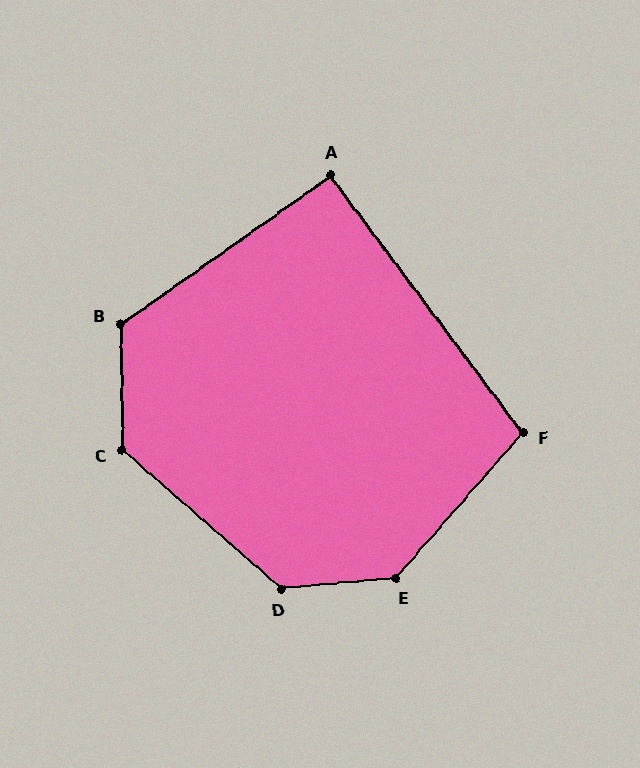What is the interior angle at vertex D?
Approximately 134 degrees (obtuse).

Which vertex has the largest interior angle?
E, at approximately 136 degrees.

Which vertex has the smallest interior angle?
A, at approximately 92 degrees.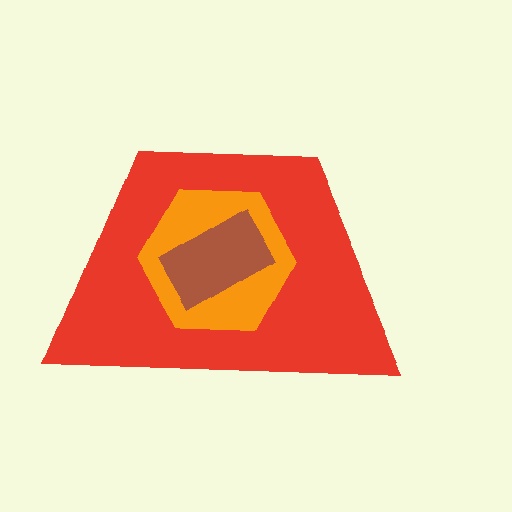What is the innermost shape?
The brown rectangle.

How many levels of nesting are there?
3.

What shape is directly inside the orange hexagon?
The brown rectangle.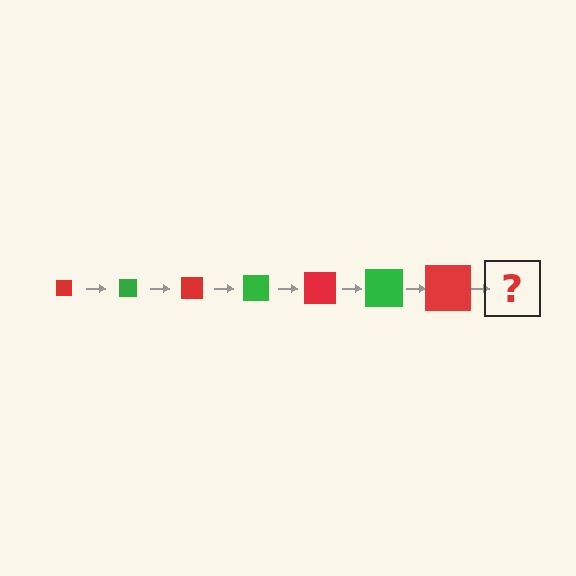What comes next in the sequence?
The next element should be a green square, larger than the previous one.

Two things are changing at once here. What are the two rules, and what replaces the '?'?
The two rules are that the square grows larger each step and the color cycles through red and green. The '?' should be a green square, larger than the previous one.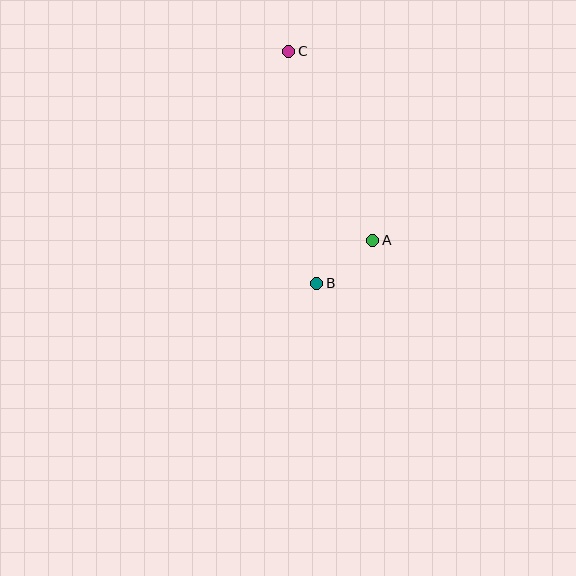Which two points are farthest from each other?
Points B and C are farthest from each other.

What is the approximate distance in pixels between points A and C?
The distance between A and C is approximately 207 pixels.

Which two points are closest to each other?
Points A and B are closest to each other.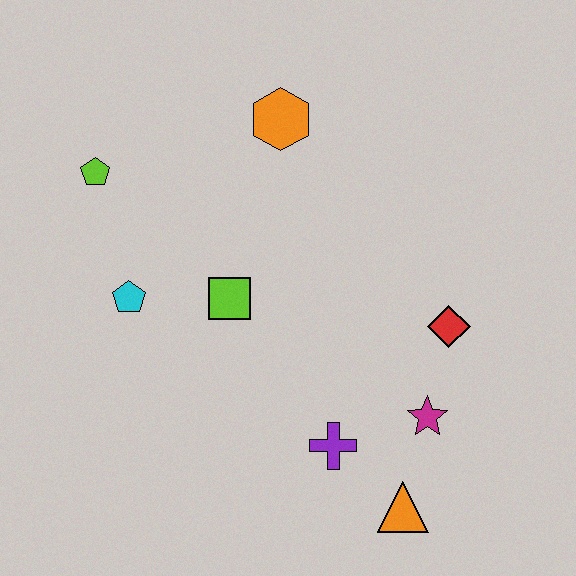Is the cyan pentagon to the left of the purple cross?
Yes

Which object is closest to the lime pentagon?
The cyan pentagon is closest to the lime pentagon.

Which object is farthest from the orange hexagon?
The orange triangle is farthest from the orange hexagon.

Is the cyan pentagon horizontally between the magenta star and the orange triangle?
No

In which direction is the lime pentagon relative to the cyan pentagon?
The lime pentagon is above the cyan pentagon.